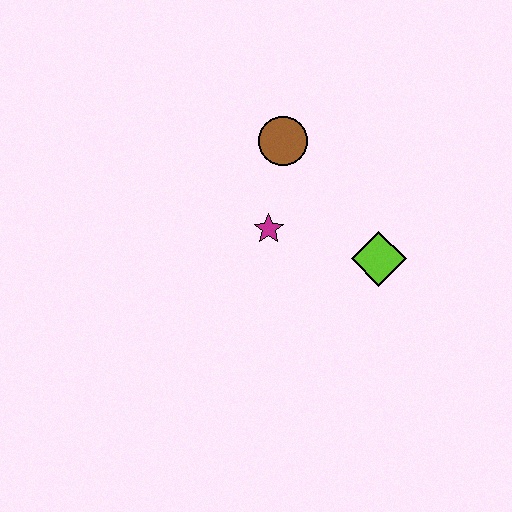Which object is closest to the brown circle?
The magenta star is closest to the brown circle.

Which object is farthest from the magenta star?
The lime diamond is farthest from the magenta star.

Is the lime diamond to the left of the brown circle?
No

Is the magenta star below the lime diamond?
No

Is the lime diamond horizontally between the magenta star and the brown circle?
No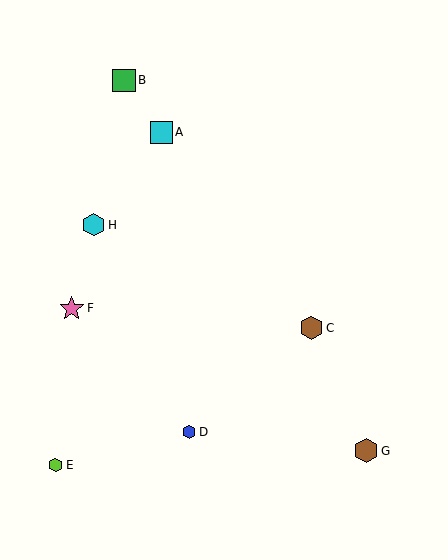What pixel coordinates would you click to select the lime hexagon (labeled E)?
Click at (56, 465) to select the lime hexagon E.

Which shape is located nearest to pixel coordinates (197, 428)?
The blue hexagon (labeled D) at (189, 432) is nearest to that location.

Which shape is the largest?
The pink star (labeled F) is the largest.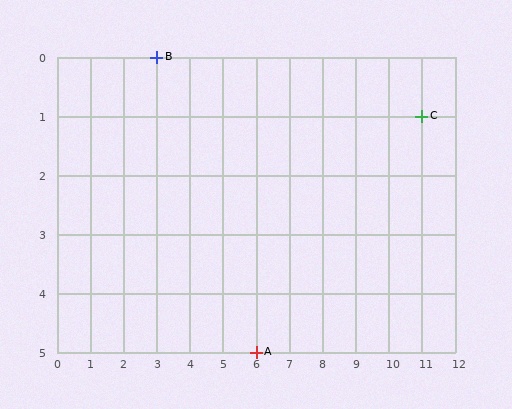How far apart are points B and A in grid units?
Points B and A are 3 columns and 5 rows apart (about 5.8 grid units diagonally).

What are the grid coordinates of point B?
Point B is at grid coordinates (3, 0).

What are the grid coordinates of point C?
Point C is at grid coordinates (11, 1).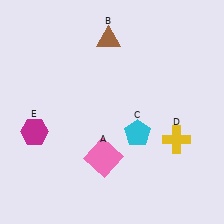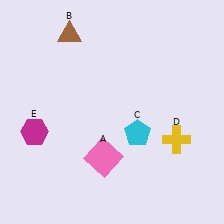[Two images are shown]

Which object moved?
The brown triangle (B) moved left.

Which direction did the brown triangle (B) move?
The brown triangle (B) moved left.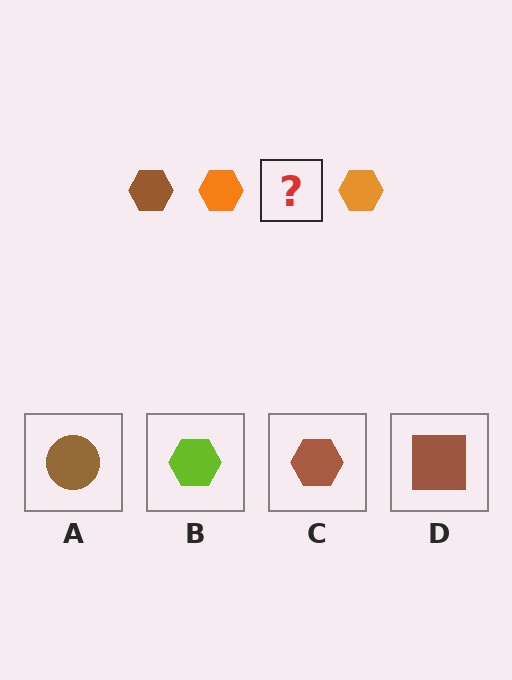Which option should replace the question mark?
Option C.